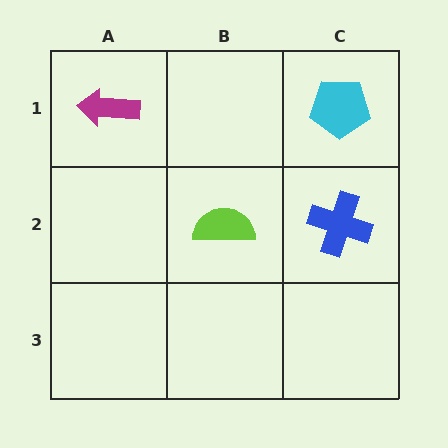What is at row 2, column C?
A blue cross.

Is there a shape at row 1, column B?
No, that cell is empty.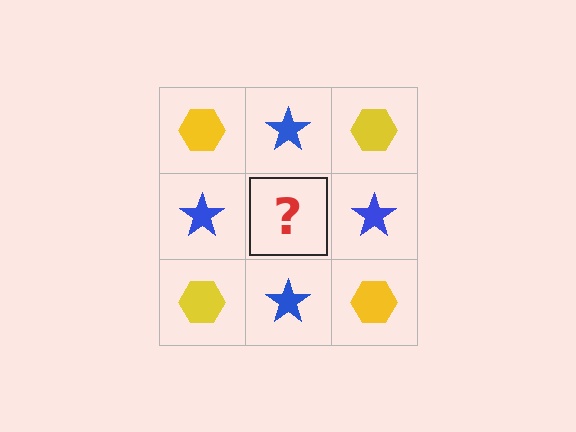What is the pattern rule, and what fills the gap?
The rule is that it alternates yellow hexagon and blue star in a checkerboard pattern. The gap should be filled with a yellow hexagon.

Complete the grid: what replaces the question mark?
The question mark should be replaced with a yellow hexagon.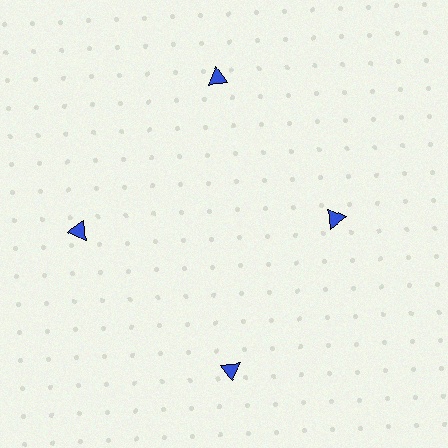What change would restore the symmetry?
The symmetry would be restored by moving it outward, back onto the ring so that all 4 triangles sit at equal angles and equal distance from the center.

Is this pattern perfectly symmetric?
No. The 4 blue triangles are arranged in a ring, but one element near the 3 o'clock position is pulled inward toward the center, breaking the 4-fold rotational symmetry.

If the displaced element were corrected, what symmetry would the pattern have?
It would have 4-fold rotational symmetry — the pattern would map onto itself every 90 degrees.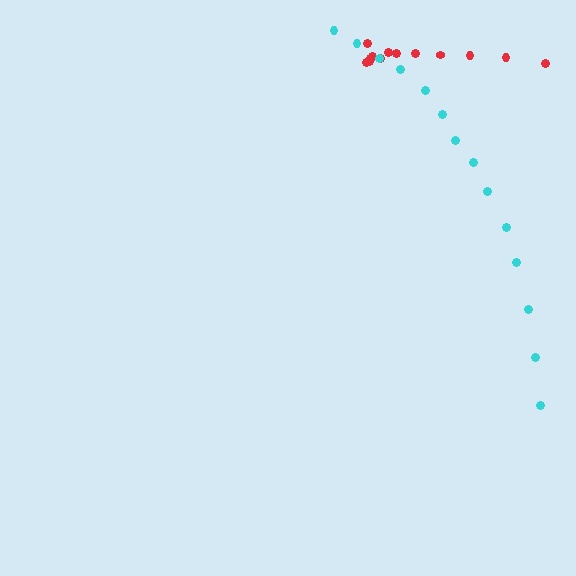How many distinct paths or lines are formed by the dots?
There are 2 distinct paths.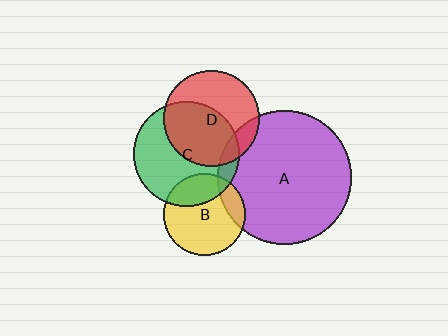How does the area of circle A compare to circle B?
Approximately 2.7 times.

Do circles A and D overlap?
Yes.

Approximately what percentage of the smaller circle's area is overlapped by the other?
Approximately 15%.